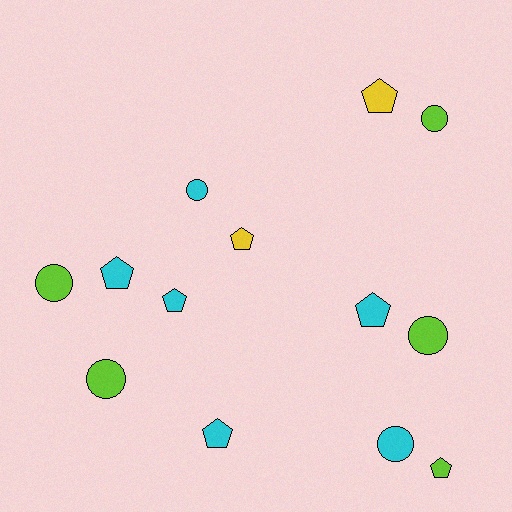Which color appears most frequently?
Cyan, with 6 objects.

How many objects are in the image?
There are 13 objects.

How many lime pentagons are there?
There is 1 lime pentagon.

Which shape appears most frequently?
Pentagon, with 7 objects.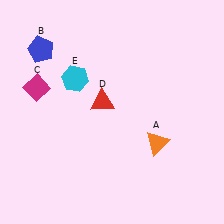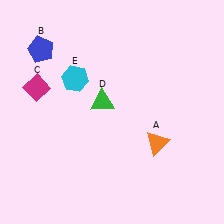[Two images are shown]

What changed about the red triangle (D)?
In Image 1, D is red. In Image 2, it changed to green.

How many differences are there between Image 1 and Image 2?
There is 1 difference between the two images.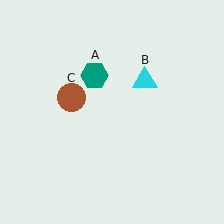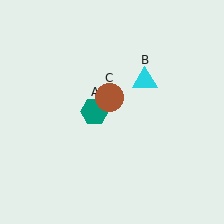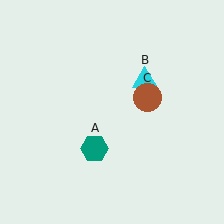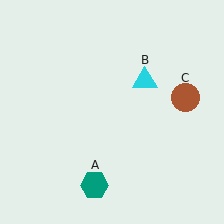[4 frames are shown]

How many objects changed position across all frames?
2 objects changed position: teal hexagon (object A), brown circle (object C).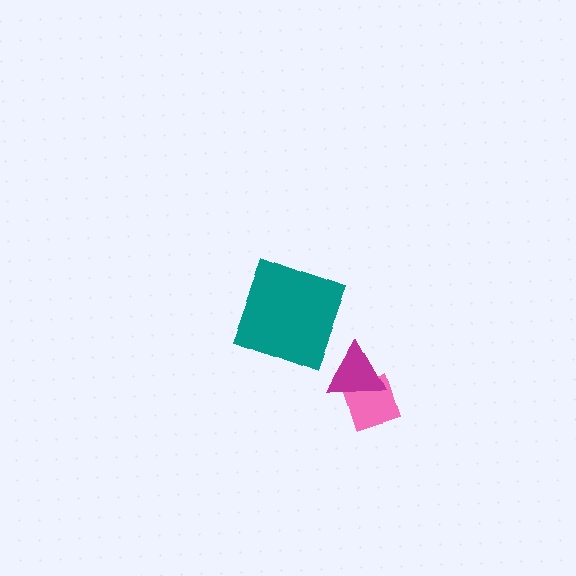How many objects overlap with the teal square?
0 objects overlap with the teal square.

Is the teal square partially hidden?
No, no other shape covers it.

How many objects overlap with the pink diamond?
1 object overlaps with the pink diamond.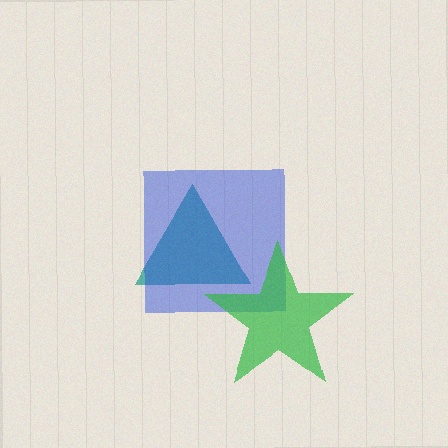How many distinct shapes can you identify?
There are 3 distinct shapes: a teal triangle, a blue square, a green star.